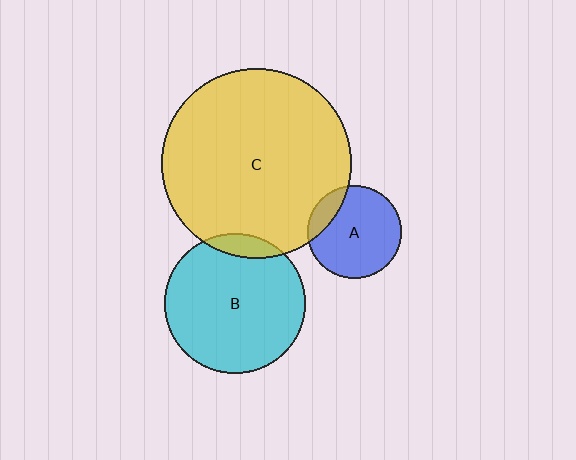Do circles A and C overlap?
Yes.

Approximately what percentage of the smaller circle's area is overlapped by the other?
Approximately 15%.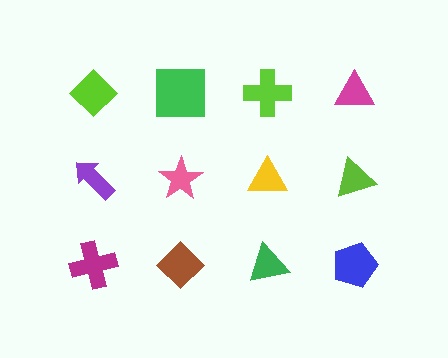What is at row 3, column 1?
A magenta cross.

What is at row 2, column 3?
A yellow triangle.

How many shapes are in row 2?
4 shapes.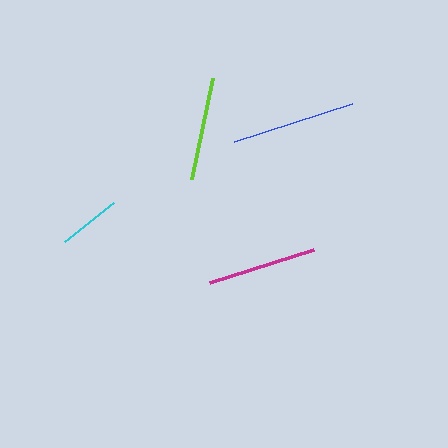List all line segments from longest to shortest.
From longest to shortest: blue, magenta, lime, cyan.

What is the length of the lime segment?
The lime segment is approximately 103 pixels long.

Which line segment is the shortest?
The cyan line is the shortest at approximately 63 pixels.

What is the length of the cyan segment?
The cyan segment is approximately 63 pixels long.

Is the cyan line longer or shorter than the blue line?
The blue line is longer than the cyan line.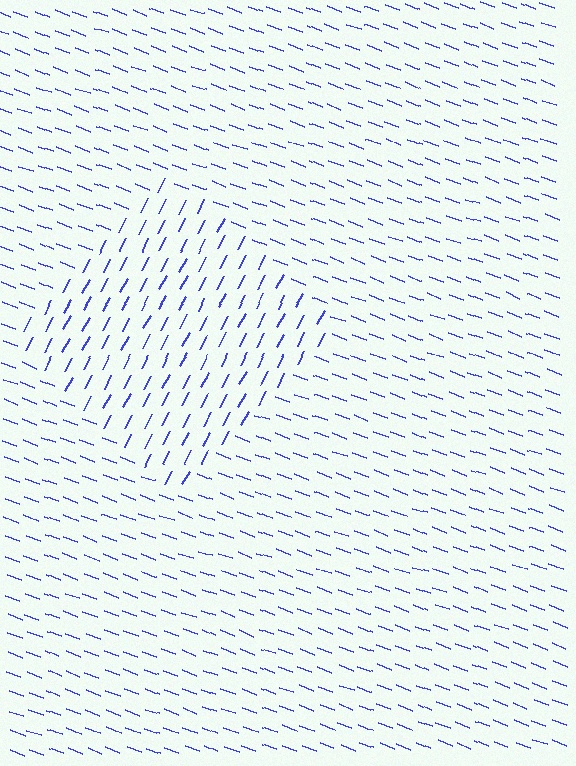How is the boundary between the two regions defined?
The boundary is defined purely by a change in line orientation (approximately 83 degrees difference). All lines are the same color and thickness.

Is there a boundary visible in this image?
Yes, there is a texture boundary formed by a change in line orientation.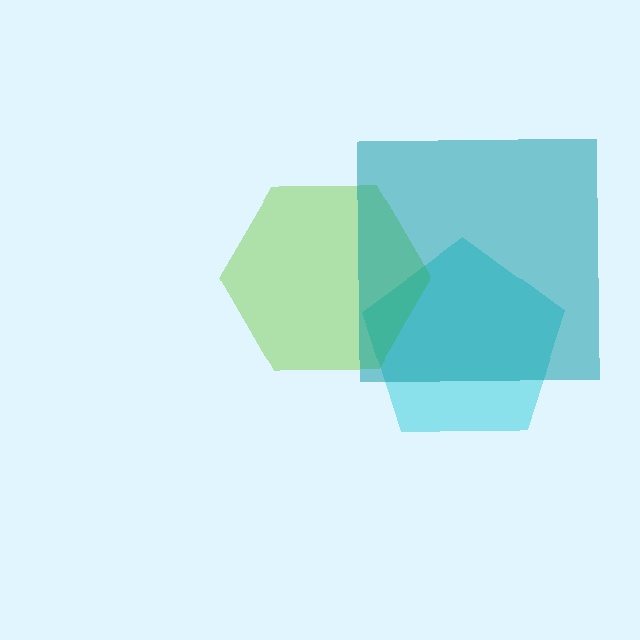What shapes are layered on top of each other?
The layered shapes are: a cyan pentagon, a lime hexagon, a teal square.